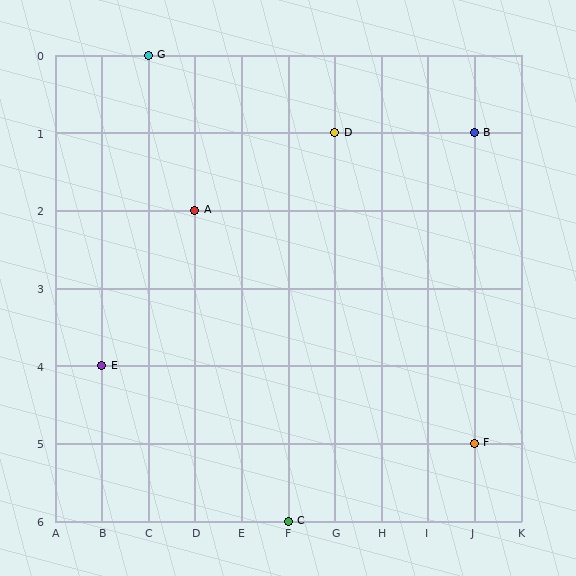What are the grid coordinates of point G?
Point G is at grid coordinates (C, 0).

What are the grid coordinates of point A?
Point A is at grid coordinates (D, 2).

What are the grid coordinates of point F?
Point F is at grid coordinates (J, 5).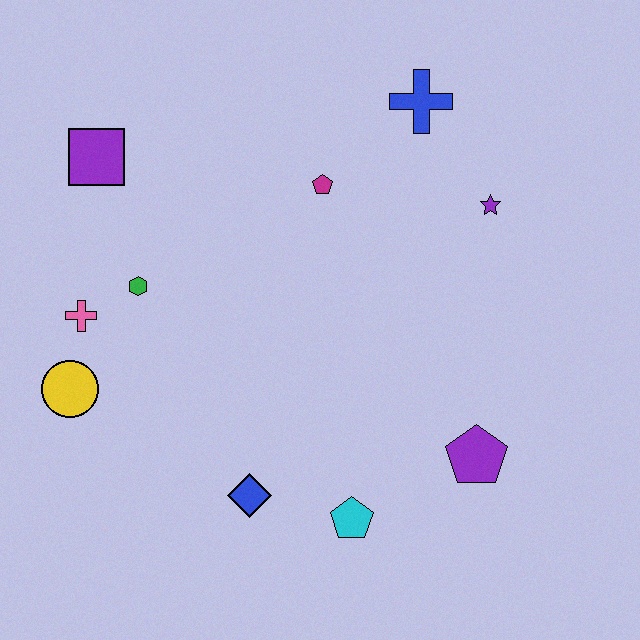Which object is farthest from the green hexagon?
The purple pentagon is farthest from the green hexagon.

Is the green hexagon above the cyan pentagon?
Yes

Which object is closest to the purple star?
The blue cross is closest to the purple star.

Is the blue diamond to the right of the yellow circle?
Yes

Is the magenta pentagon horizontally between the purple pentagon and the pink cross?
Yes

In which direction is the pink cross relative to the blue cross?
The pink cross is to the left of the blue cross.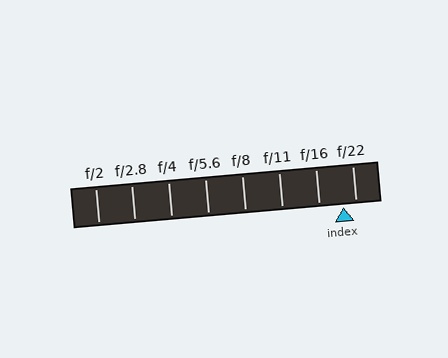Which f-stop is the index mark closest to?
The index mark is closest to f/22.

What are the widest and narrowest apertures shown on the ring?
The widest aperture shown is f/2 and the narrowest is f/22.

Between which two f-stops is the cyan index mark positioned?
The index mark is between f/16 and f/22.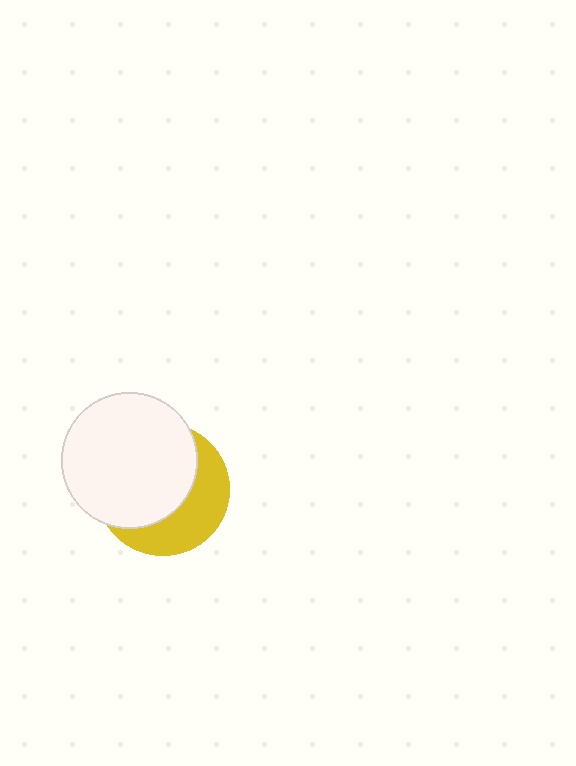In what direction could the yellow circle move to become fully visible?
The yellow circle could move toward the lower-right. That would shift it out from behind the white circle entirely.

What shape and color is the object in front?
The object in front is a white circle.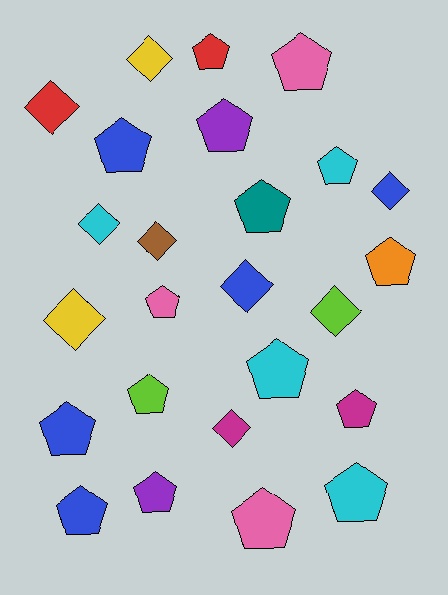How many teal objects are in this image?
There is 1 teal object.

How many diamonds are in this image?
There are 9 diamonds.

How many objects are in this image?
There are 25 objects.